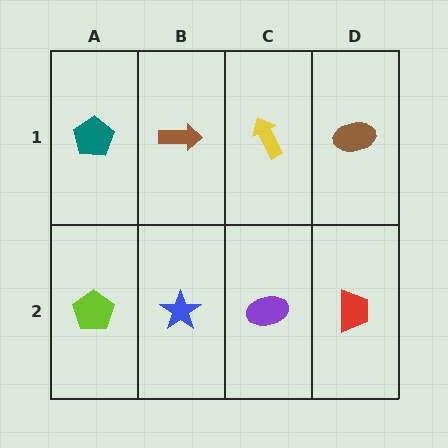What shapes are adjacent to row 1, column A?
A lime pentagon (row 2, column A), a brown arrow (row 1, column B).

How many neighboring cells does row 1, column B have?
3.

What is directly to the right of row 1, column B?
A yellow arrow.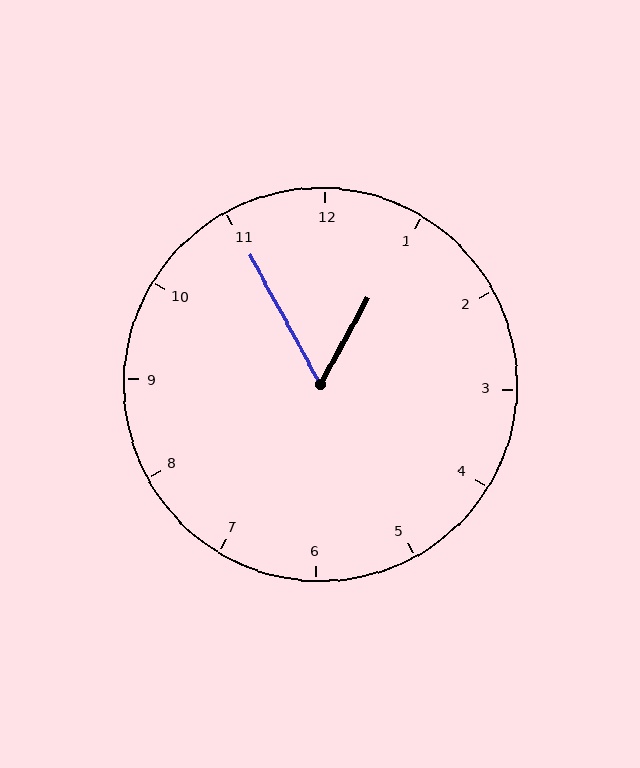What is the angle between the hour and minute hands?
Approximately 58 degrees.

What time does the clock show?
12:55.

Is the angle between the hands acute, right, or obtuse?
It is acute.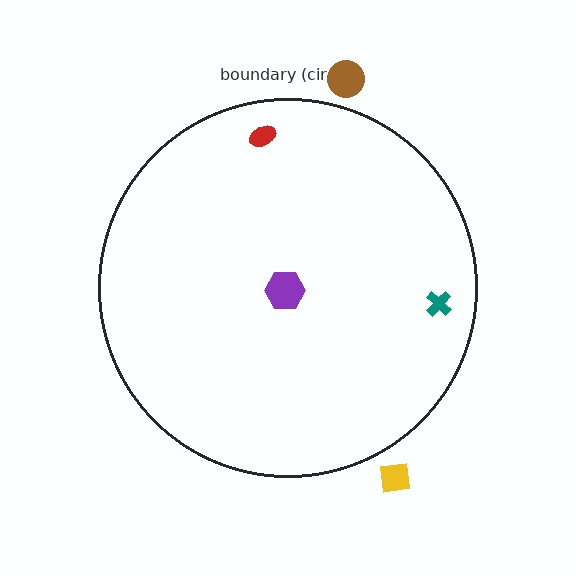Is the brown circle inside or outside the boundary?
Outside.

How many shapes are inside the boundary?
3 inside, 2 outside.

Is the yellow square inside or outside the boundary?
Outside.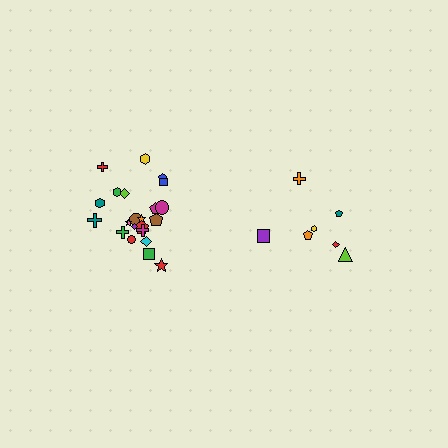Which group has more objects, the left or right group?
The left group.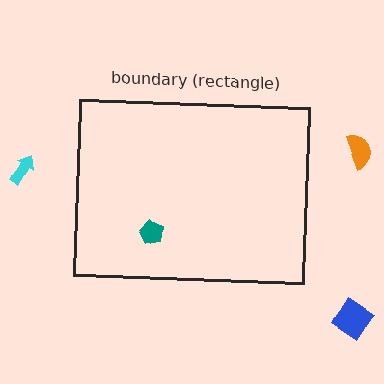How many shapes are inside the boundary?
1 inside, 3 outside.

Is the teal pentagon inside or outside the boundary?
Inside.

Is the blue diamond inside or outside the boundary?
Outside.